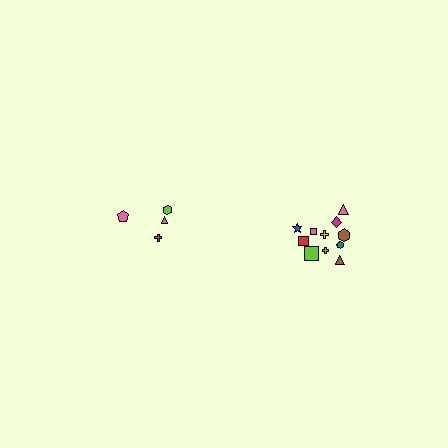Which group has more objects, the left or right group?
The right group.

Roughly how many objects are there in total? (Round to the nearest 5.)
Roughly 15 objects in total.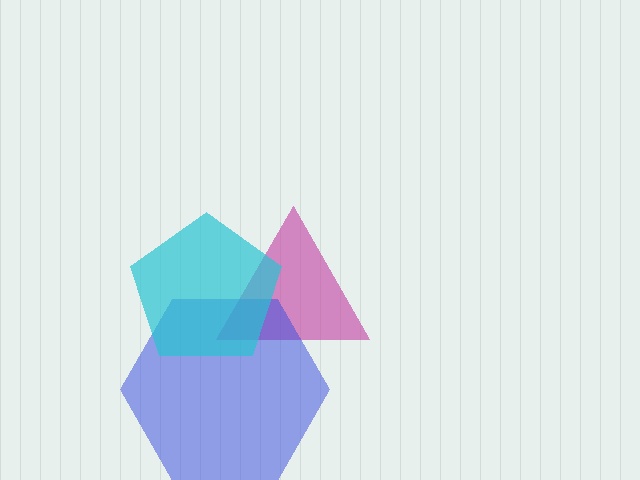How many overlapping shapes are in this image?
There are 3 overlapping shapes in the image.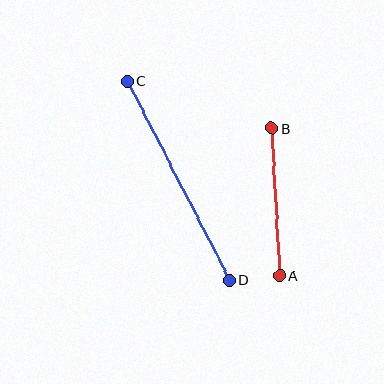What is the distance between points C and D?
The distance is approximately 224 pixels.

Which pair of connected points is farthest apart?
Points C and D are farthest apart.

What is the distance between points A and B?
The distance is approximately 147 pixels.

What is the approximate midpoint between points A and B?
The midpoint is at approximately (276, 202) pixels.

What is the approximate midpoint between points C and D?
The midpoint is at approximately (178, 181) pixels.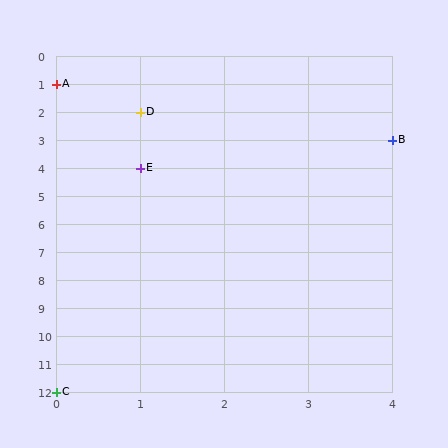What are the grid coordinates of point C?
Point C is at grid coordinates (0, 12).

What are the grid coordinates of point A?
Point A is at grid coordinates (0, 1).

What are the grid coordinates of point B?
Point B is at grid coordinates (4, 3).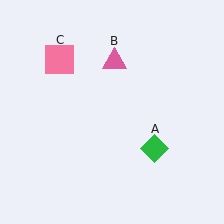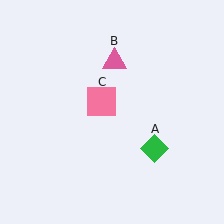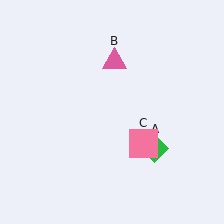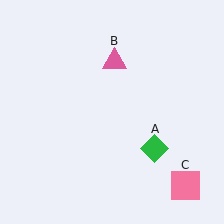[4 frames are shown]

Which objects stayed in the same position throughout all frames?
Green diamond (object A) and pink triangle (object B) remained stationary.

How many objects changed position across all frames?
1 object changed position: pink square (object C).